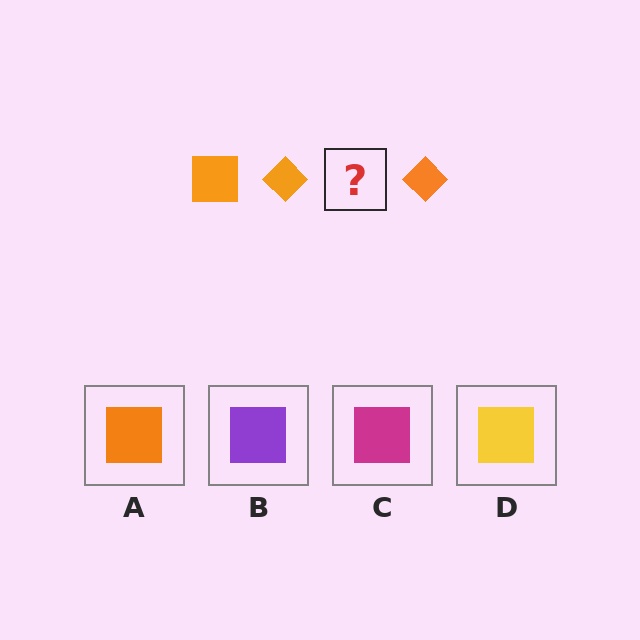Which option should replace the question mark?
Option A.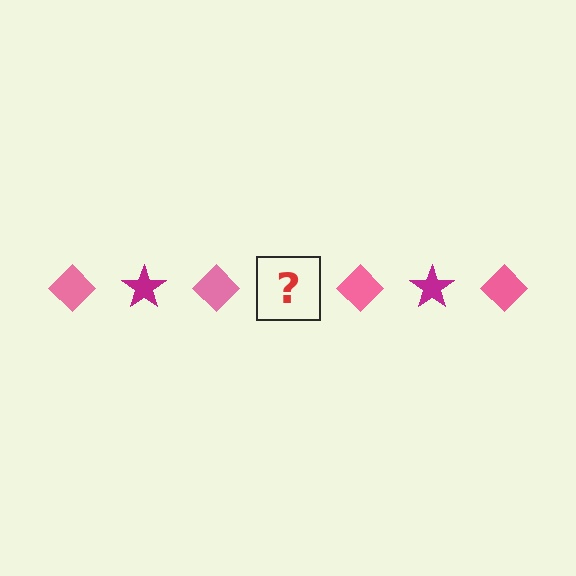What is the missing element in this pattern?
The missing element is a magenta star.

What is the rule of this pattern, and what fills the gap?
The rule is that the pattern alternates between pink diamond and magenta star. The gap should be filled with a magenta star.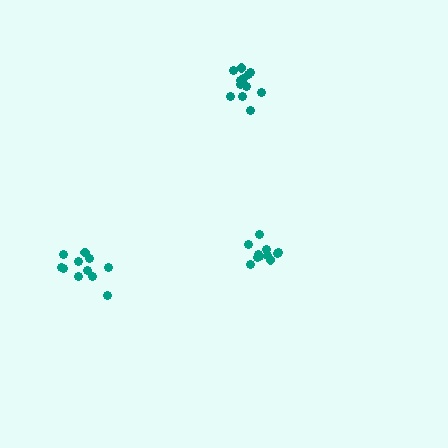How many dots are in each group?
Group 1: 12 dots, Group 2: 12 dots, Group 3: 11 dots (35 total).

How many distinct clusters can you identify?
There are 3 distinct clusters.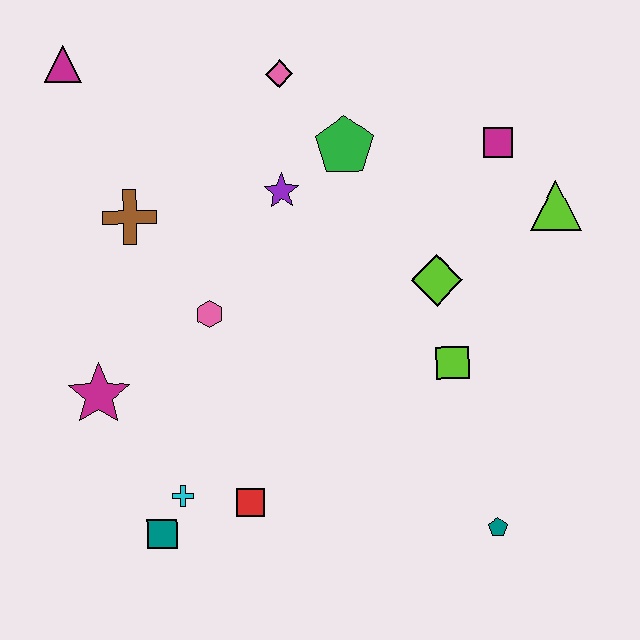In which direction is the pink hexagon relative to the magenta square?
The pink hexagon is to the left of the magenta square.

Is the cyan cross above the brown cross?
No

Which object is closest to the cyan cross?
The teal square is closest to the cyan cross.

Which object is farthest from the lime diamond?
The magenta triangle is farthest from the lime diamond.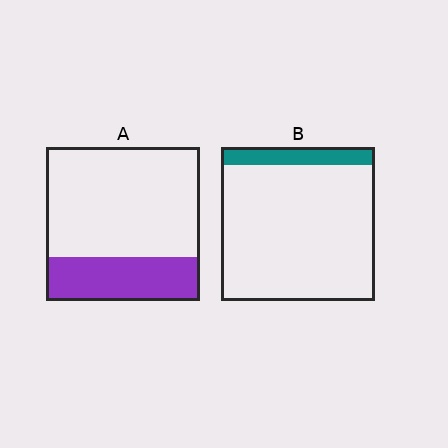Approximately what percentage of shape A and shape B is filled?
A is approximately 30% and B is approximately 10%.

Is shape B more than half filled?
No.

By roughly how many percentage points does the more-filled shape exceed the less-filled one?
By roughly 15 percentage points (A over B).